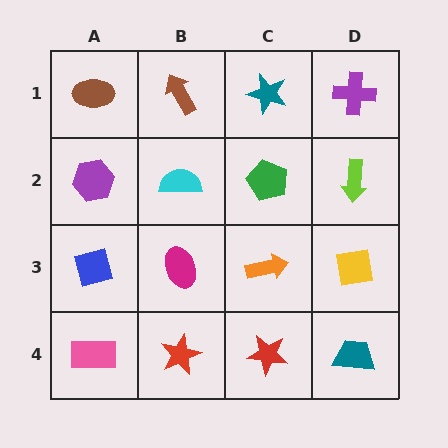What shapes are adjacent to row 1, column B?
A cyan semicircle (row 2, column B), a brown ellipse (row 1, column A), a teal star (row 1, column C).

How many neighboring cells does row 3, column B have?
4.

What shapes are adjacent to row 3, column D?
A lime arrow (row 2, column D), a teal trapezoid (row 4, column D), an orange arrow (row 3, column C).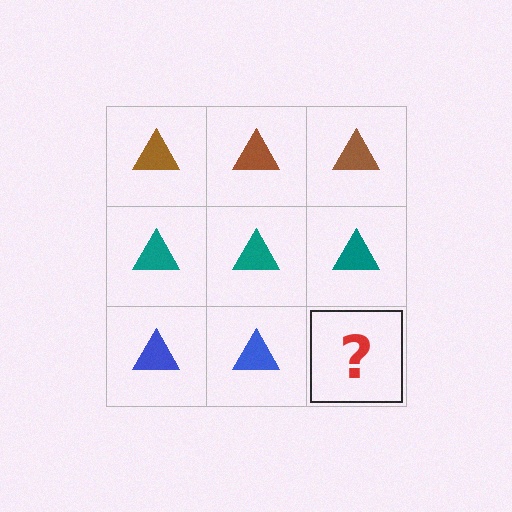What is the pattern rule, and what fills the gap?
The rule is that each row has a consistent color. The gap should be filled with a blue triangle.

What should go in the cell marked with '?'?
The missing cell should contain a blue triangle.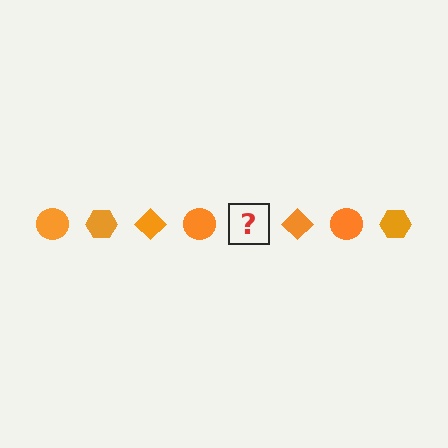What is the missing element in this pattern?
The missing element is an orange hexagon.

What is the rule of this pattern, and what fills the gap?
The rule is that the pattern cycles through circle, hexagon, diamond shapes in orange. The gap should be filled with an orange hexagon.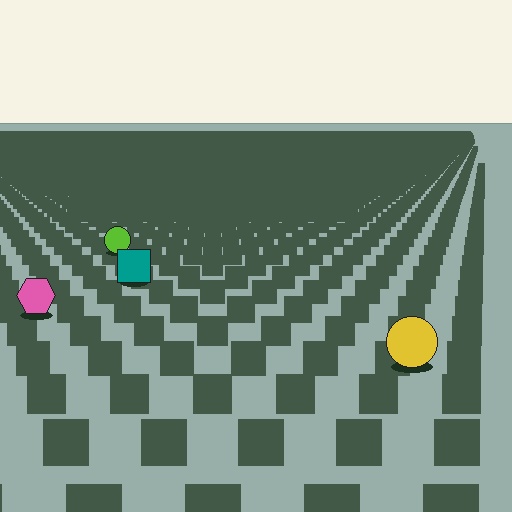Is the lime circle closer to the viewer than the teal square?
No. The teal square is closer — you can tell from the texture gradient: the ground texture is coarser near it.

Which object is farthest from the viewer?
The lime circle is farthest from the viewer. It appears smaller and the ground texture around it is denser.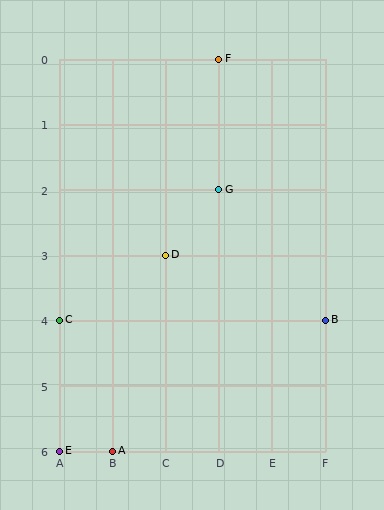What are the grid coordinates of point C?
Point C is at grid coordinates (A, 4).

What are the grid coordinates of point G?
Point G is at grid coordinates (D, 2).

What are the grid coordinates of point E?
Point E is at grid coordinates (A, 6).